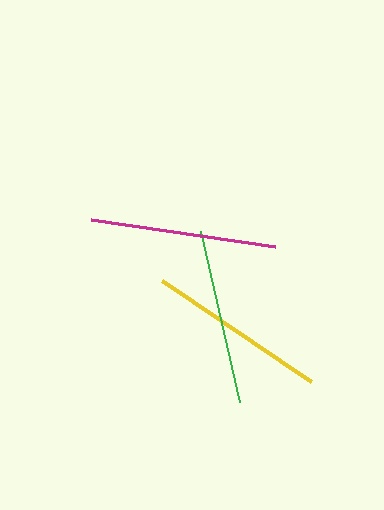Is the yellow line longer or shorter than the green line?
The yellow line is longer than the green line.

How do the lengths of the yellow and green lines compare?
The yellow and green lines are approximately the same length.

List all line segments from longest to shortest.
From longest to shortest: magenta, yellow, green.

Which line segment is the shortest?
The green line is the shortest at approximately 175 pixels.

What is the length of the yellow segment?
The yellow segment is approximately 181 pixels long.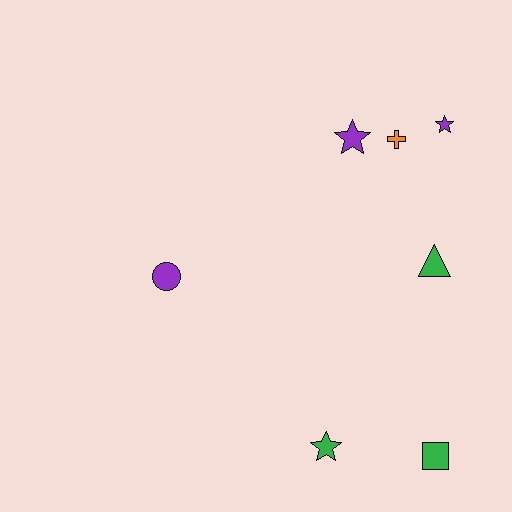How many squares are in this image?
There is 1 square.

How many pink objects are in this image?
There are no pink objects.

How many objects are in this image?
There are 7 objects.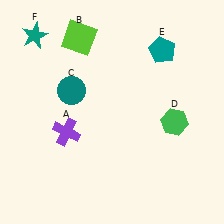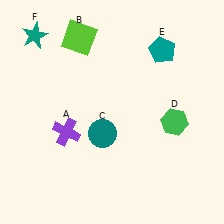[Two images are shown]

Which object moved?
The teal circle (C) moved down.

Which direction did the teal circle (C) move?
The teal circle (C) moved down.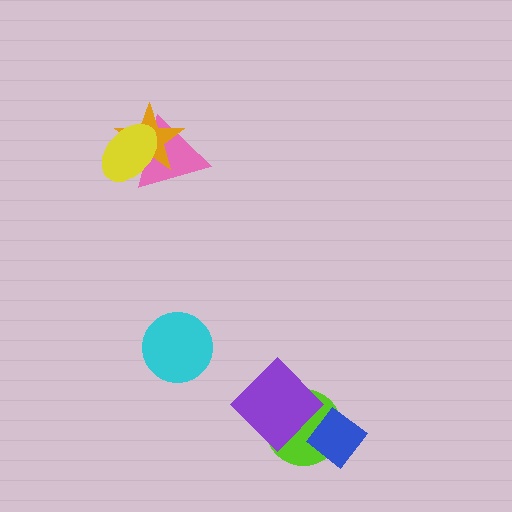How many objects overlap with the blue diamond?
2 objects overlap with the blue diamond.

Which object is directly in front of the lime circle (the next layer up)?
The blue diamond is directly in front of the lime circle.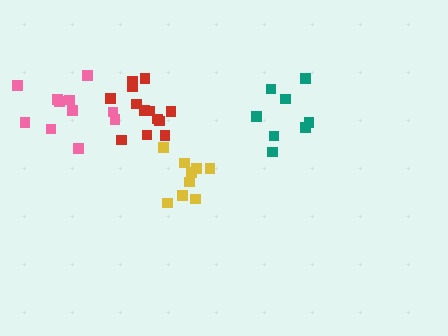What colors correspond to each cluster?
The clusters are colored: pink, teal, red, yellow.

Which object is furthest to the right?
The teal cluster is rightmost.